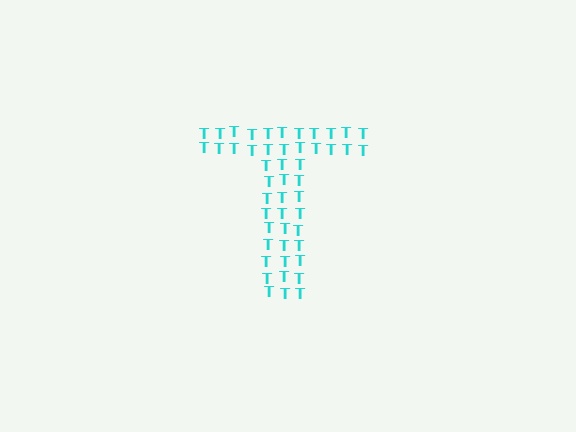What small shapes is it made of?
It is made of small letter T's.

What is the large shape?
The large shape is the letter T.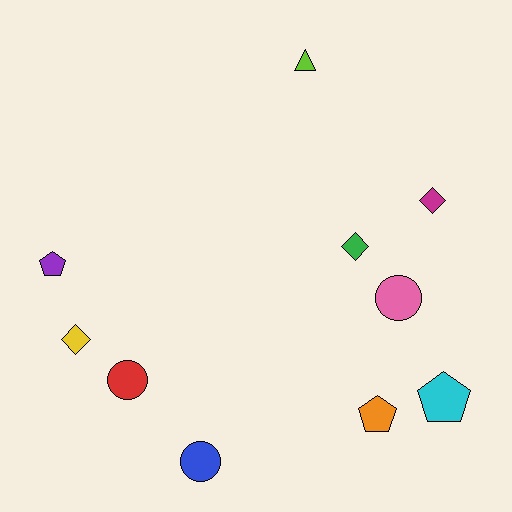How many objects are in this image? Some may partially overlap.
There are 10 objects.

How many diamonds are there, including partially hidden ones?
There are 3 diamonds.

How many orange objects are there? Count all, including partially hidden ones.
There is 1 orange object.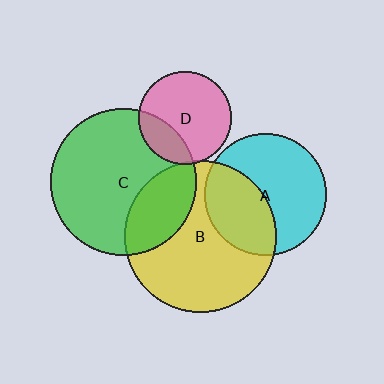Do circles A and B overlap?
Yes.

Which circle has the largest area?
Circle B (yellow).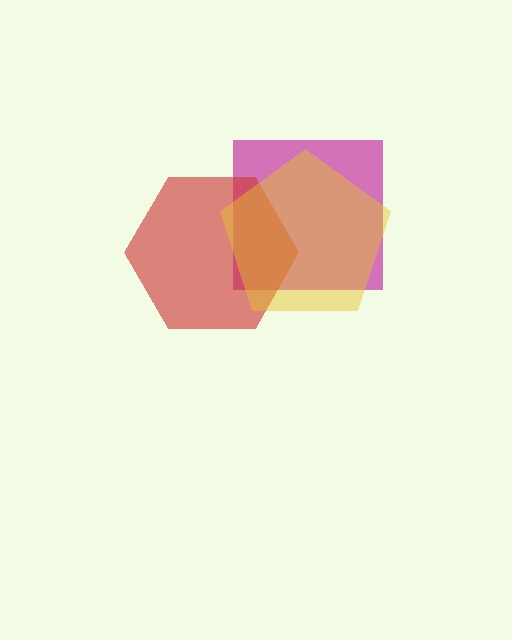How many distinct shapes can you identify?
There are 3 distinct shapes: a magenta square, a red hexagon, a yellow pentagon.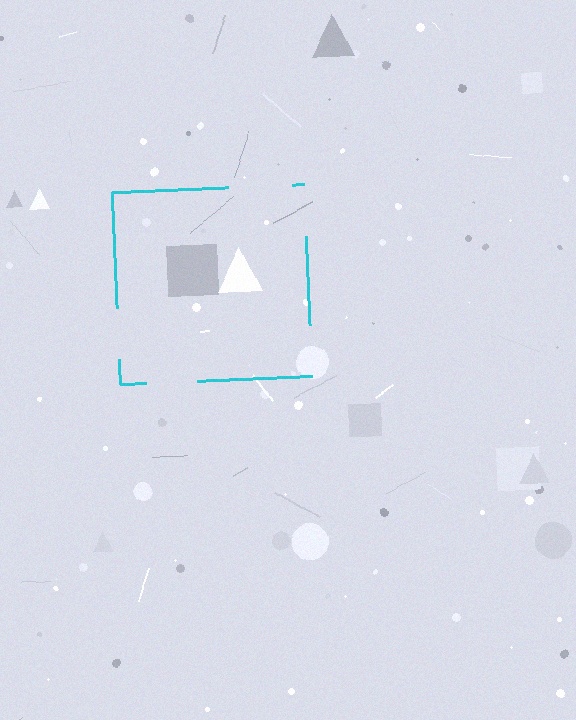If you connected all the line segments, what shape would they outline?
They would outline a square.